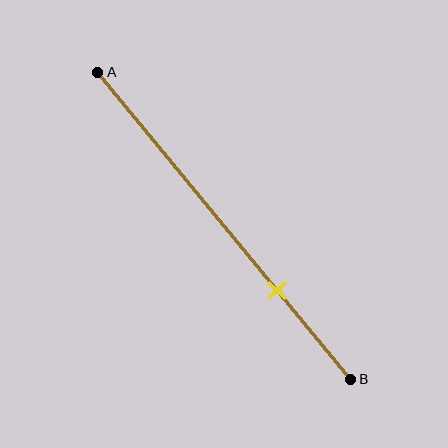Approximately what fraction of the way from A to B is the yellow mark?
The yellow mark is approximately 70% of the way from A to B.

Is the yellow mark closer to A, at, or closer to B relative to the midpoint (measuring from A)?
The yellow mark is closer to point B than the midpoint of segment AB.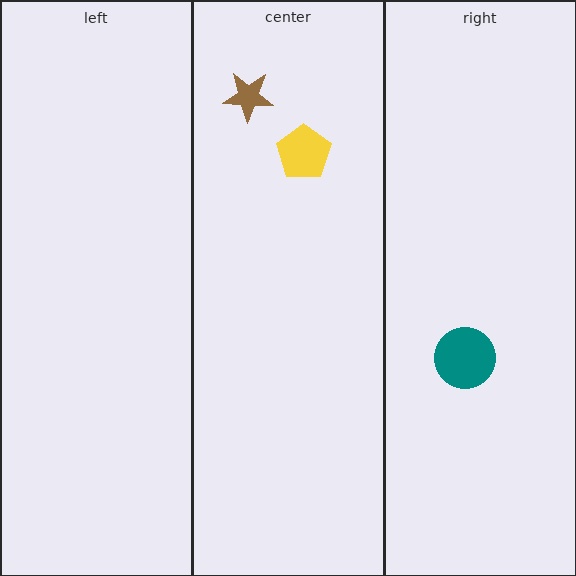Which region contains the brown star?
The center region.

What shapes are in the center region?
The yellow pentagon, the brown star.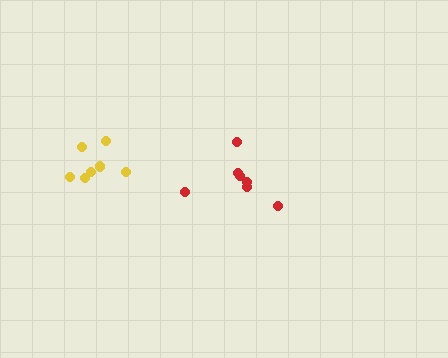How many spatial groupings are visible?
There are 2 spatial groupings.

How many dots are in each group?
Group 1: 7 dots, Group 2: 7 dots (14 total).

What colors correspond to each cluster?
The clusters are colored: yellow, red.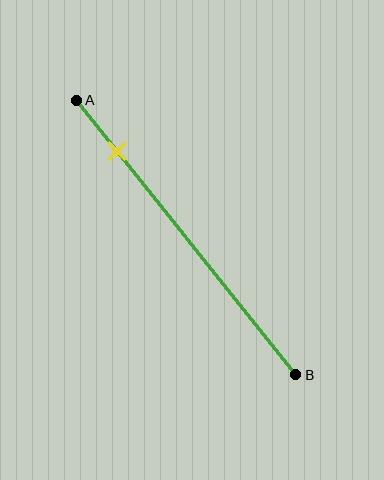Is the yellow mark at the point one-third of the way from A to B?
No, the mark is at about 20% from A, not at the 33% one-third point.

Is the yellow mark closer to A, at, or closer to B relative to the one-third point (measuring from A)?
The yellow mark is closer to point A than the one-third point of segment AB.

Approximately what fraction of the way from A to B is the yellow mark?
The yellow mark is approximately 20% of the way from A to B.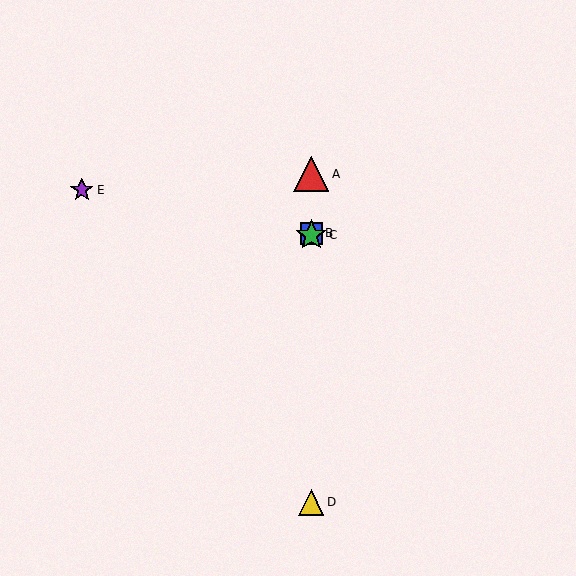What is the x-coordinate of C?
Object C is at x≈311.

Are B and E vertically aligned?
No, B is at x≈311 and E is at x≈82.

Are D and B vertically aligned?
Yes, both are at x≈311.